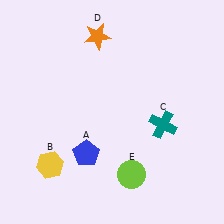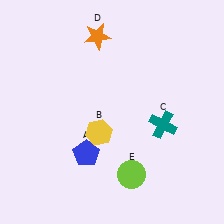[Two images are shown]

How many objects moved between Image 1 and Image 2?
1 object moved between the two images.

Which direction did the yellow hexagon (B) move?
The yellow hexagon (B) moved right.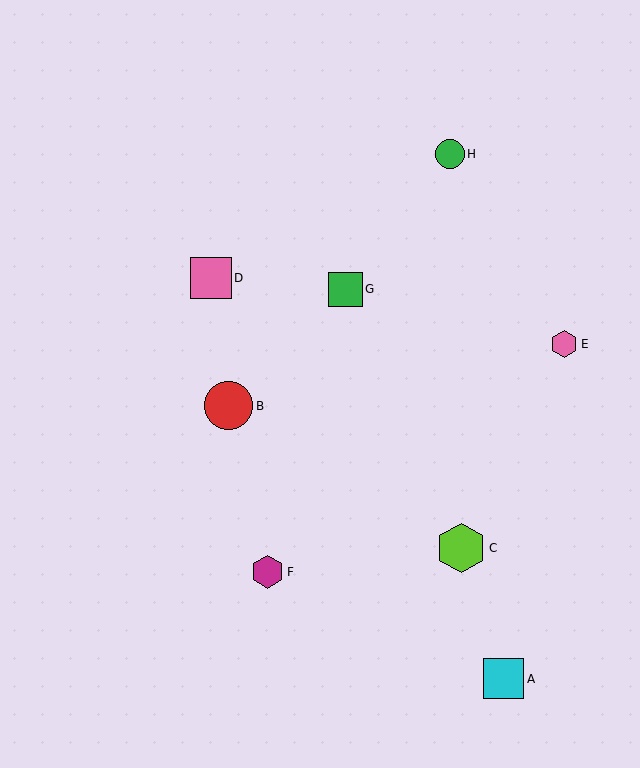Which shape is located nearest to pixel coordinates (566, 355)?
The pink hexagon (labeled E) at (564, 344) is nearest to that location.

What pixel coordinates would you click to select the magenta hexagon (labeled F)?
Click at (268, 572) to select the magenta hexagon F.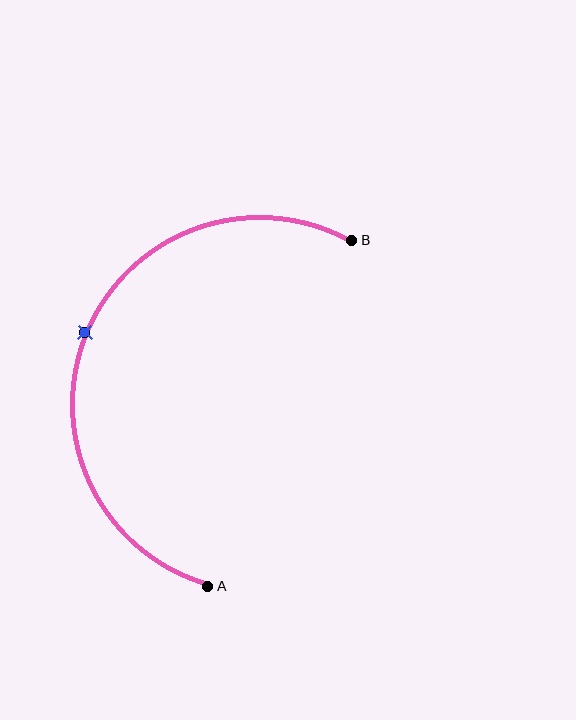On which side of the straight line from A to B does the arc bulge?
The arc bulges to the left of the straight line connecting A and B.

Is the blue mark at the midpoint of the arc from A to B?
Yes. The blue mark lies on the arc at equal arc-length from both A and B — it is the arc midpoint.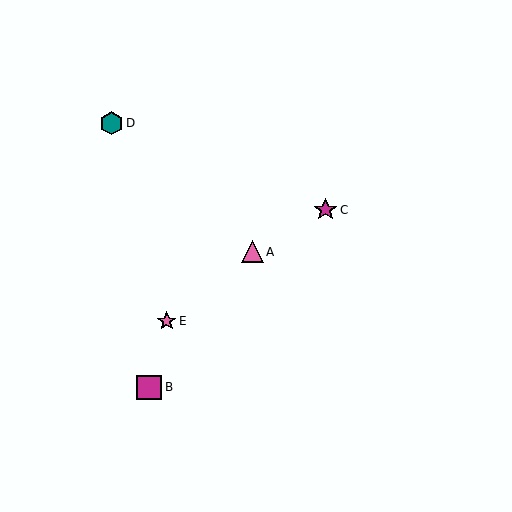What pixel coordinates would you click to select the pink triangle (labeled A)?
Click at (252, 252) to select the pink triangle A.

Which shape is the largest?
The magenta square (labeled B) is the largest.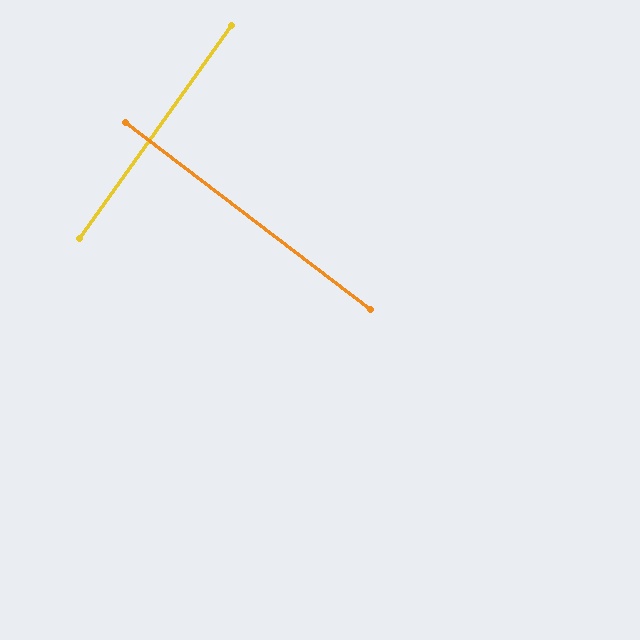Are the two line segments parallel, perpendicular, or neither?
Perpendicular — they meet at approximately 88°.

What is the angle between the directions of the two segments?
Approximately 88 degrees.